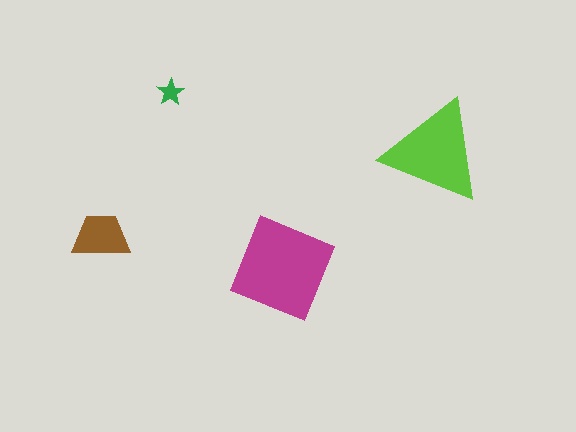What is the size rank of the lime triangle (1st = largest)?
2nd.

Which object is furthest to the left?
The brown trapezoid is leftmost.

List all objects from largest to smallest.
The magenta square, the lime triangle, the brown trapezoid, the green star.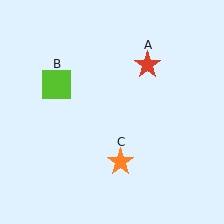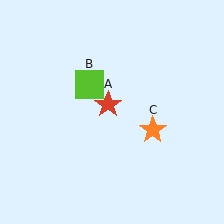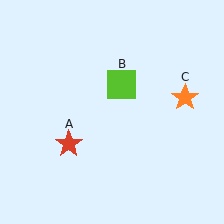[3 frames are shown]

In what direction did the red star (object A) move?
The red star (object A) moved down and to the left.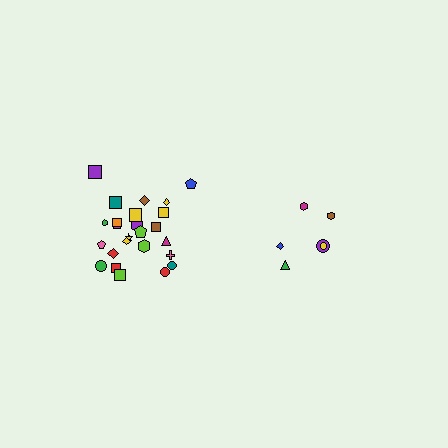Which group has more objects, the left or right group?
The left group.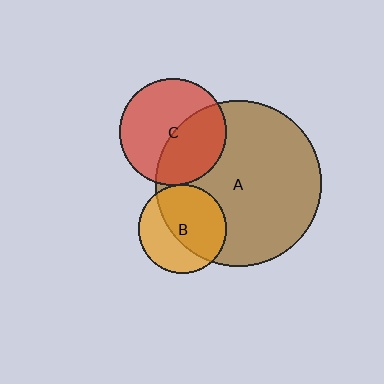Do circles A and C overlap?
Yes.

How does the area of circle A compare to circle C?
Approximately 2.4 times.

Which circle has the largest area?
Circle A (brown).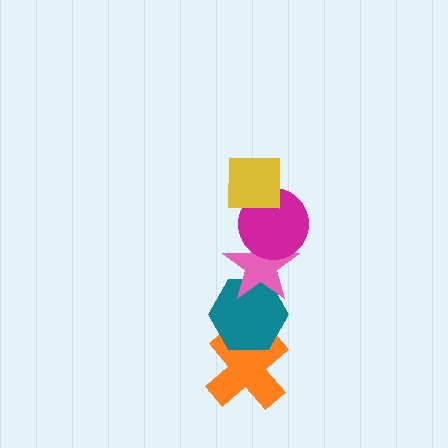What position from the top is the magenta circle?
The magenta circle is 2nd from the top.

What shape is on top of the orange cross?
The teal hexagon is on top of the orange cross.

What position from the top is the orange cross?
The orange cross is 5th from the top.